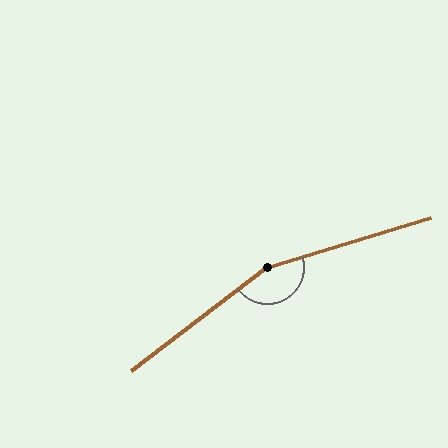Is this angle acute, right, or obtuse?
It is obtuse.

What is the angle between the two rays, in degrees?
Approximately 160 degrees.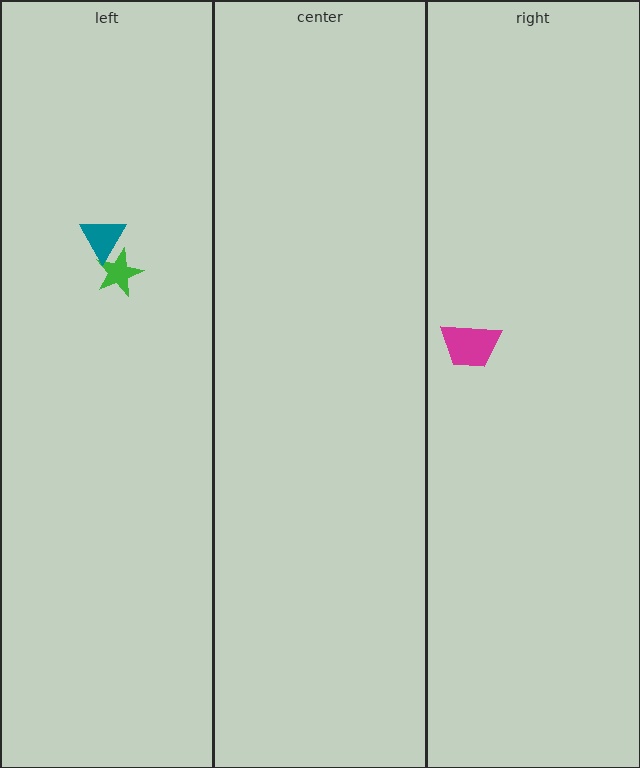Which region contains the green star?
The left region.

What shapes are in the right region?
The magenta trapezoid.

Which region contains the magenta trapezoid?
The right region.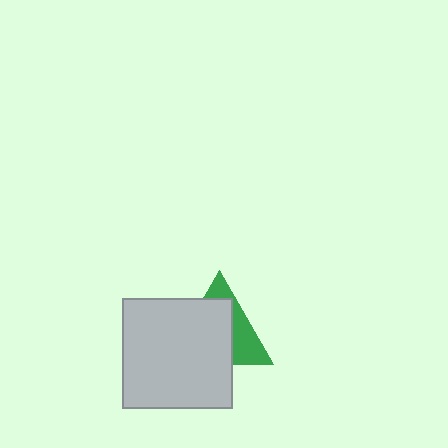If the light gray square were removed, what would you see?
You would see the complete green triangle.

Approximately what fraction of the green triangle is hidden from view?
Roughly 64% of the green triangle is hidden behind the light gray square.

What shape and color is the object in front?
The object in front is a light gray square.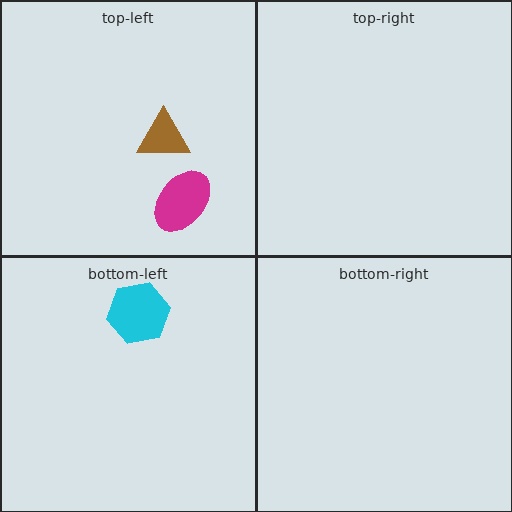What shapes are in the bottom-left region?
The cyan hexagon.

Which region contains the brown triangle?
The top-left region.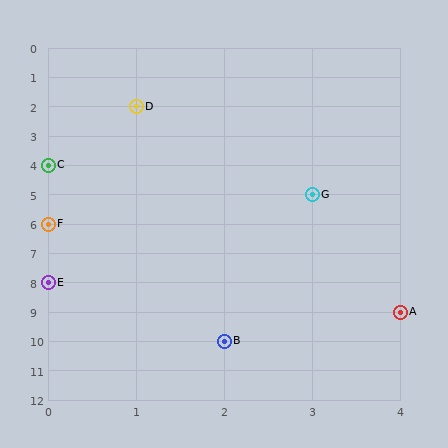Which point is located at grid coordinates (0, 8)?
Point E is at (0, 8).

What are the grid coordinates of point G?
Point G is at grid coordinates (3, 5).